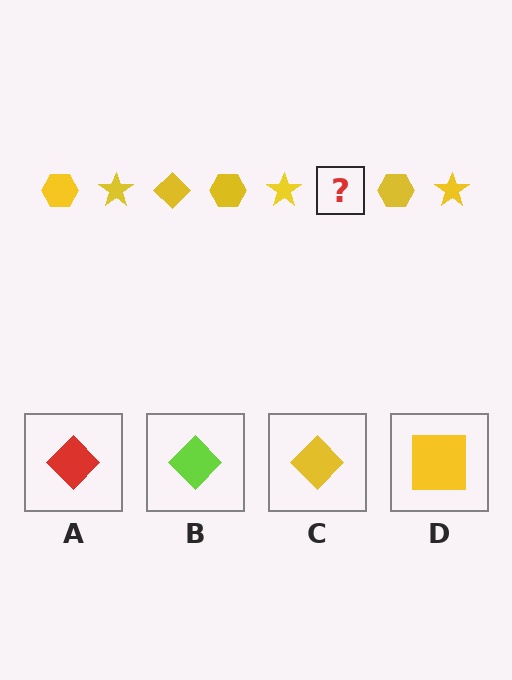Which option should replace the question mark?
Option C.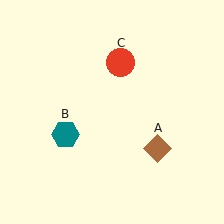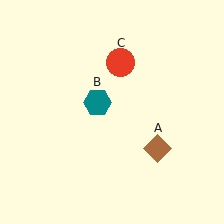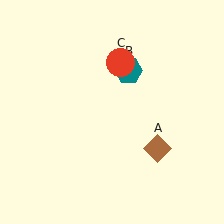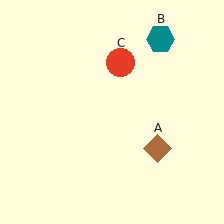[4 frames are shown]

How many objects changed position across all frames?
1 object changed position: teal hexagon (object B).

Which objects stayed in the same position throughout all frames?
Brown diamond (object A) and red circle (object C) remained stationary.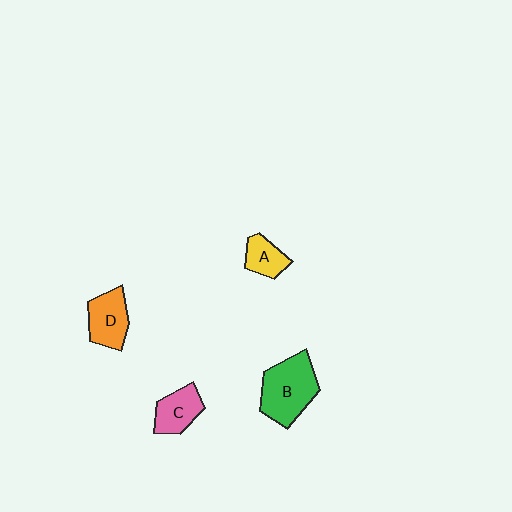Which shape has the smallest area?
Shape A (yellow).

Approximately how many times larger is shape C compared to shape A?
Approximately 1.3 times.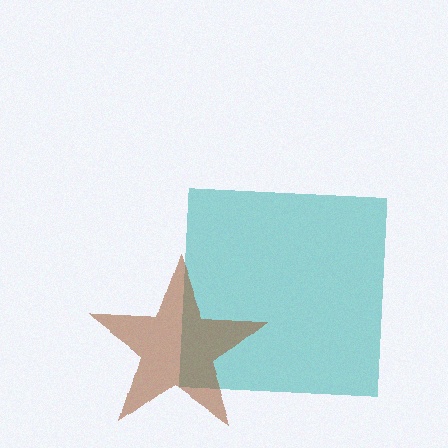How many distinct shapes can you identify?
There are 2 distinct shapes: a teal square, a brown star.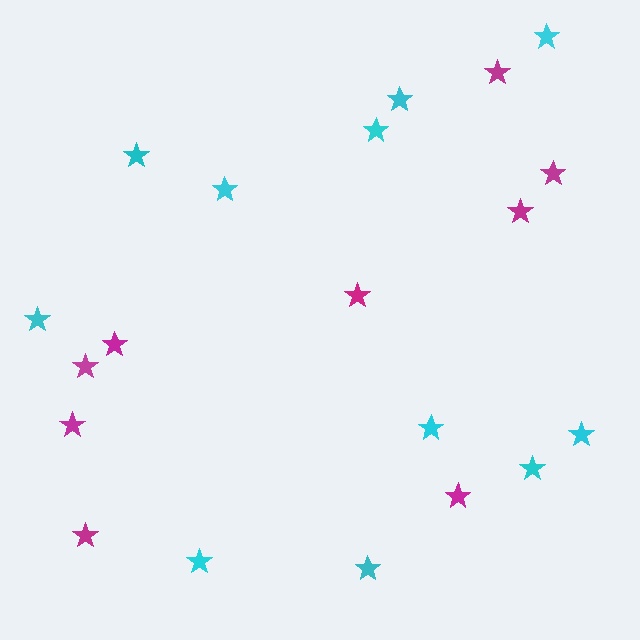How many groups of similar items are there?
There are 2 groups: one group of magenta stars (9) and one group of cyan stars (11).